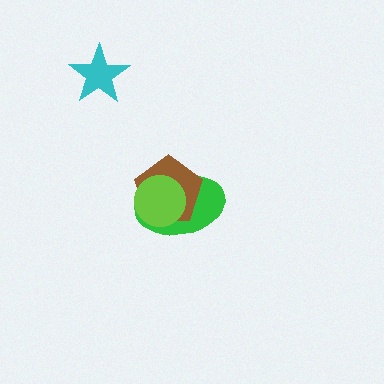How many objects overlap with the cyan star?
0 objects overlap with the cyan star.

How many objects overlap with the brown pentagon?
2 objects overlap with the brown pentagon.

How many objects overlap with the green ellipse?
2 objects overlap with the green ellipse.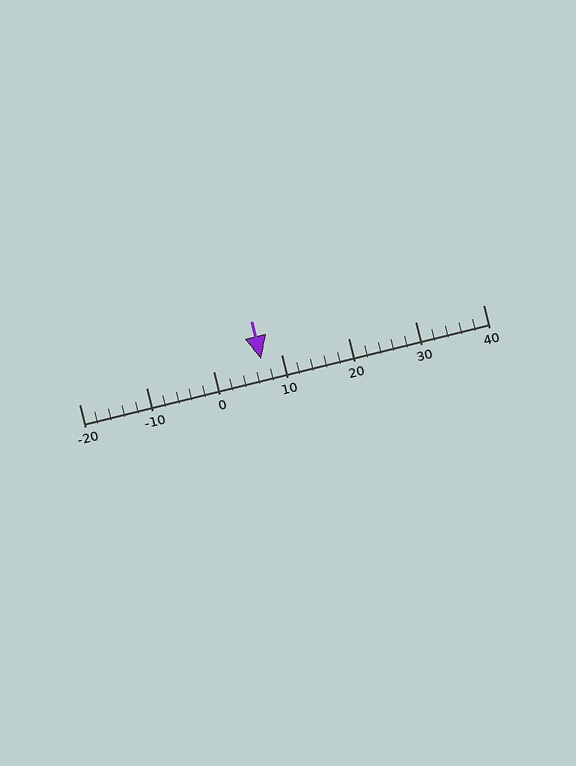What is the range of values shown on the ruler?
The ruler shows values from -20 to 40.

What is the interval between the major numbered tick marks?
The major tick marks are spaced 10 units apart.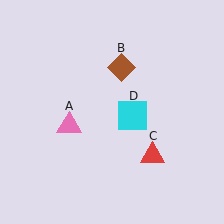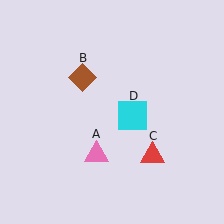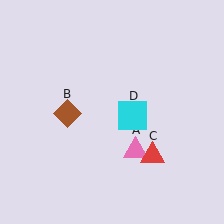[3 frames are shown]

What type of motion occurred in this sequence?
The pink triangle (object A), brown diamond (object B) rotated counterclockwise around the center of the scene.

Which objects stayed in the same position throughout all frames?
Red triangle (object C) and cyan square (object D) remained stationary.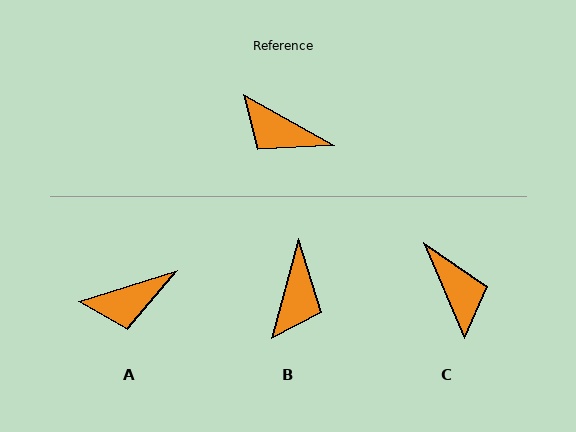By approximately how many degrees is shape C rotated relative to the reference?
Approximately 143 degrees counter-clockwise.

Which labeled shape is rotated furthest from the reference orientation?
C, about 143 degrees away.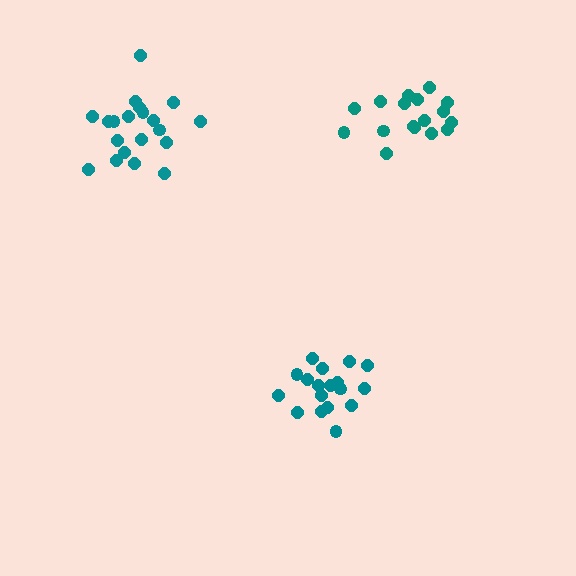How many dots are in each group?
Group 1: 20 dots, Group 2: 18 dots, Group 3: 17 dots (55 total).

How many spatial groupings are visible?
There are 3 spatial groupings.